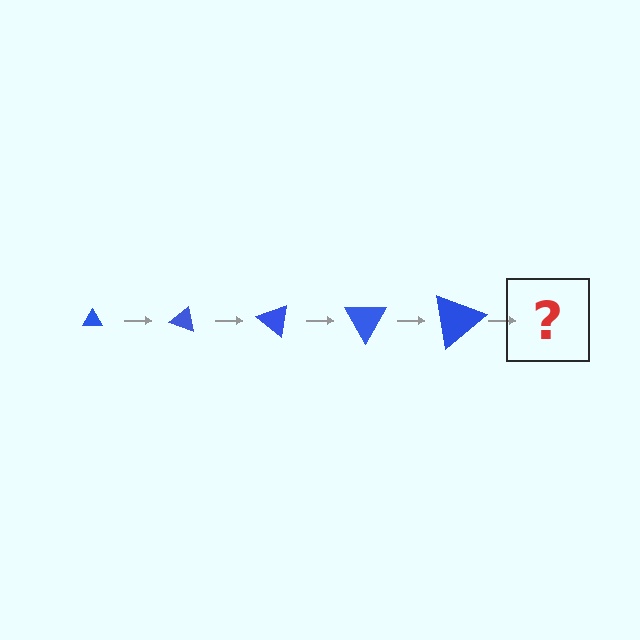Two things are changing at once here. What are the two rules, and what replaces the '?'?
The two rules are that the triangle grows larger each step and it rotates 20 degrees each step. The '?' should be a triangle, larger than the previous one and rotated 100 degrees from the start.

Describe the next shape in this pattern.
It should be a triangle, larger than the previous one and rotated 100 degrees from the start.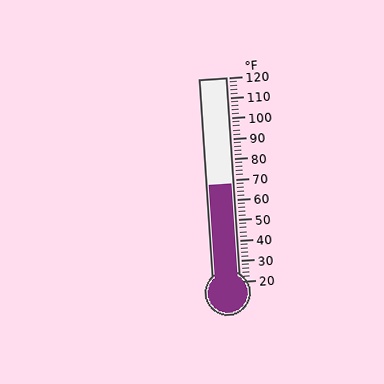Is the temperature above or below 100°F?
The temperature is below 100°F.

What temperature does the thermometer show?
The thermometer shows approximately 68°F.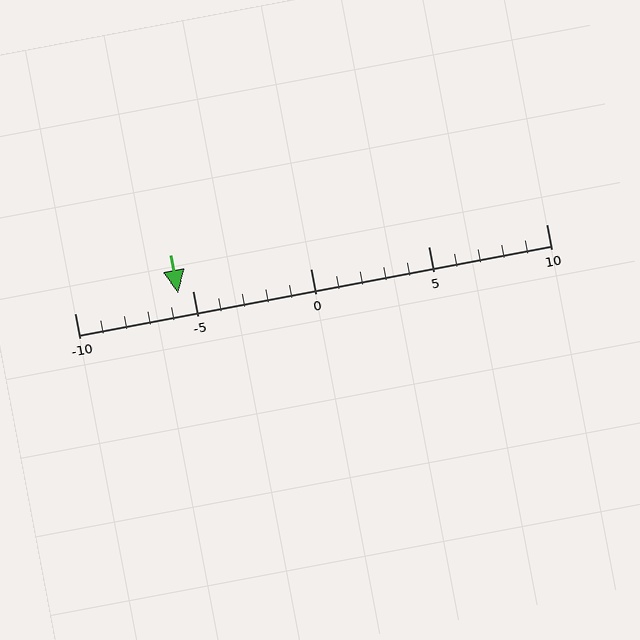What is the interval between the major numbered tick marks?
The major tick marks are spaced 5 units apart.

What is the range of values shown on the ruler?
The ruler shows values from -10 to 10.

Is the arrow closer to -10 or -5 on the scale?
The arrow is closer to -5.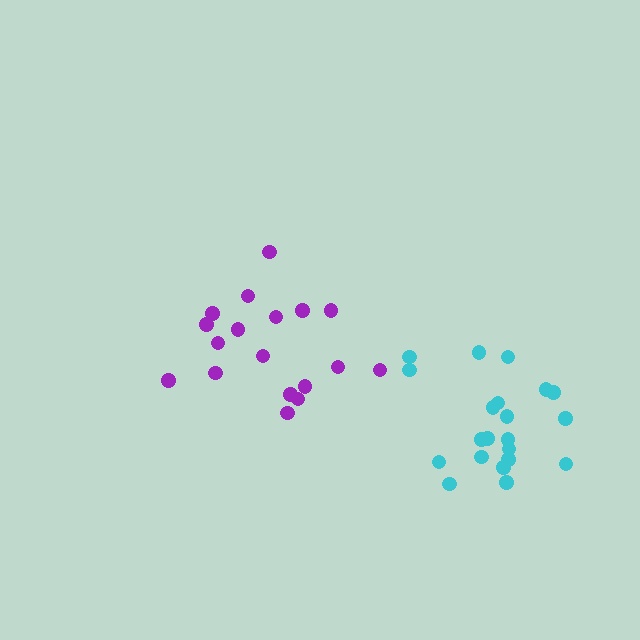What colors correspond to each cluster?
The clusters are colored: purple, cyan.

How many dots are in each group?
Group 1: 18 dots, Group 2: 21 dots (39 total).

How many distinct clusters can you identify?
There are 2 distinct clusters.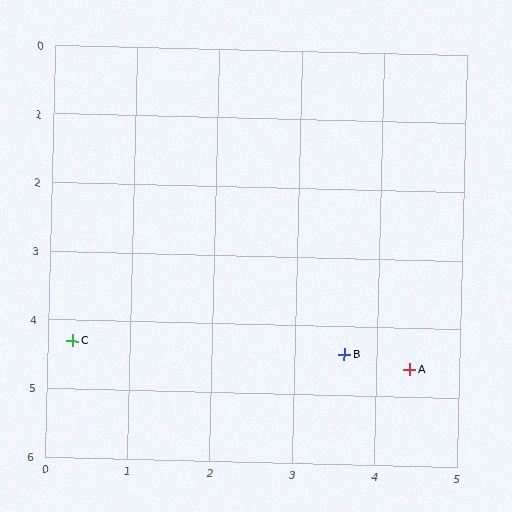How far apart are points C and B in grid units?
Points C and B are about 3.3 grid units apart.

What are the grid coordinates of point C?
Point C is at approximately (0.3, 4.3).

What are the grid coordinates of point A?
Point A is at approximately (4.4, 4.6).